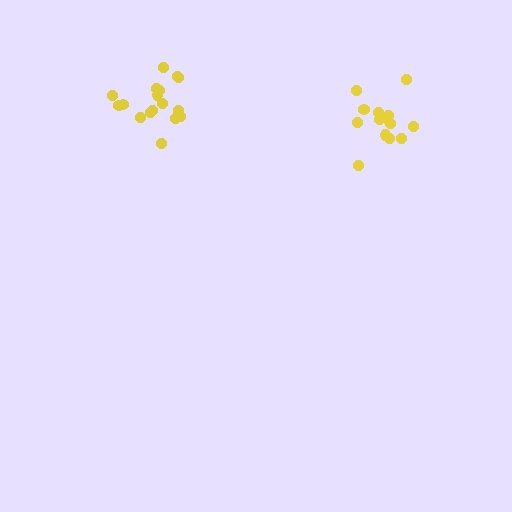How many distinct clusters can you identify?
There are 2 distinct clusters.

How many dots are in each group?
Group 1: 17 dots, Group 2: 14 dots (31 total).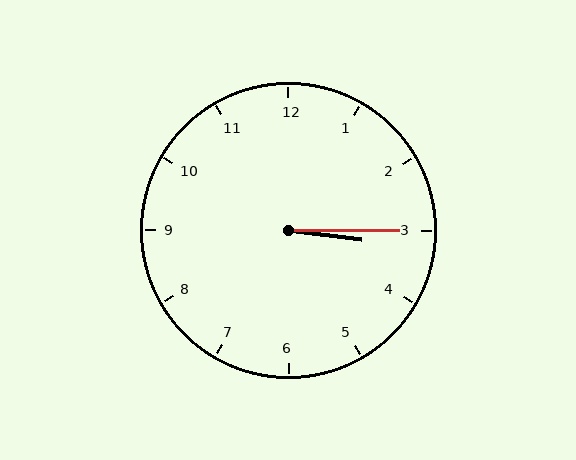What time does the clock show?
3:15.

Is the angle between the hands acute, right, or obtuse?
It is acute.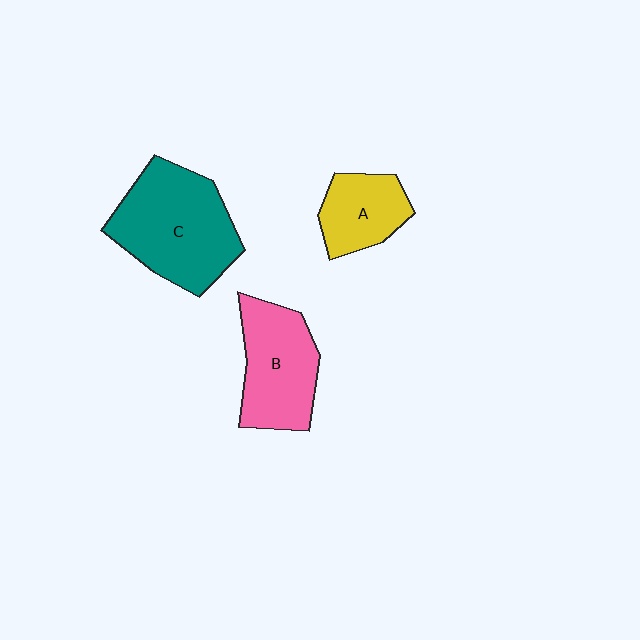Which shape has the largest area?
Shape C (teal).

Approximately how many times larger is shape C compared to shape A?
Approximately 2.0 times.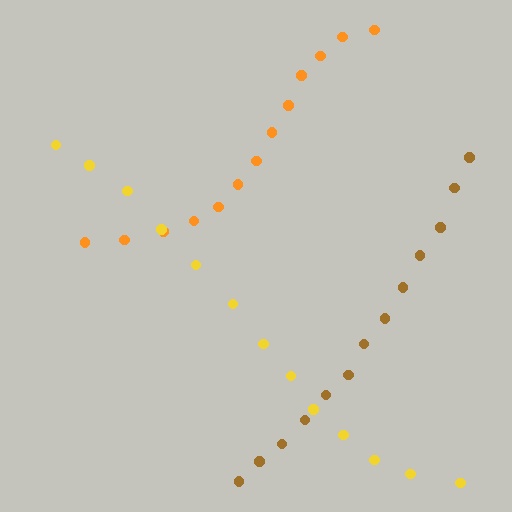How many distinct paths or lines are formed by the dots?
There are 3 distinct paths.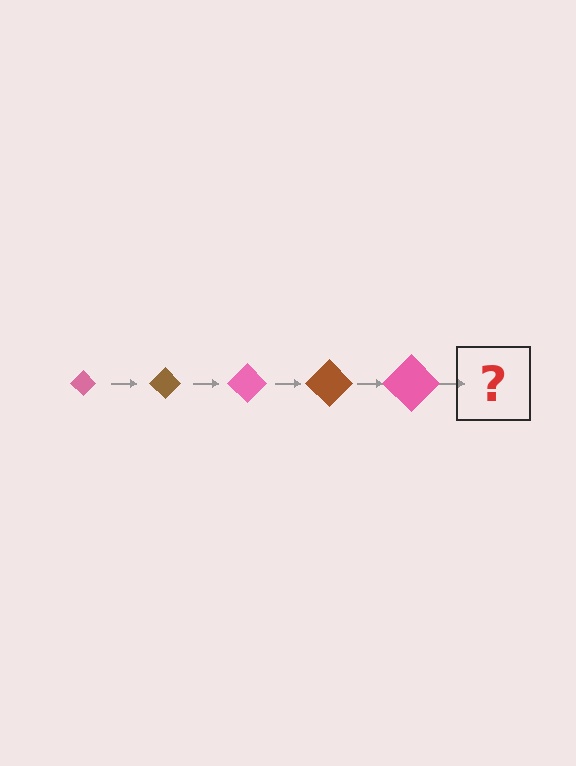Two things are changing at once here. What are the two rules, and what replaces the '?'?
The two rules are that the diamond grows larger each step and the color cycles through pink and brown. The '?' should be a brown diamond, larger than the previous one.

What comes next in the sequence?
The next element should be a brown diamond, larger than the previous one.